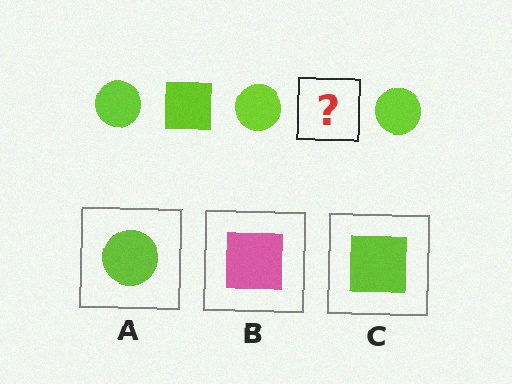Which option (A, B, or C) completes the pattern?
C.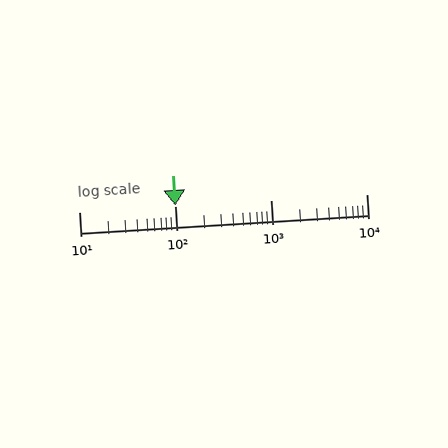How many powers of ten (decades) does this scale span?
The scale spans 3 decades, from 10 to 10000.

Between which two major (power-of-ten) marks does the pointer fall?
The pointer is between 100 and 1000.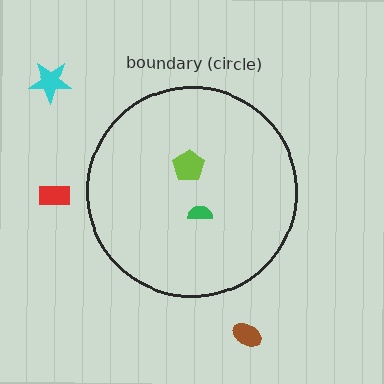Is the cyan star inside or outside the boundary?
Outside.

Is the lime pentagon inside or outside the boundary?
Inside.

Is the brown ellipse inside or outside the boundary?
Outside.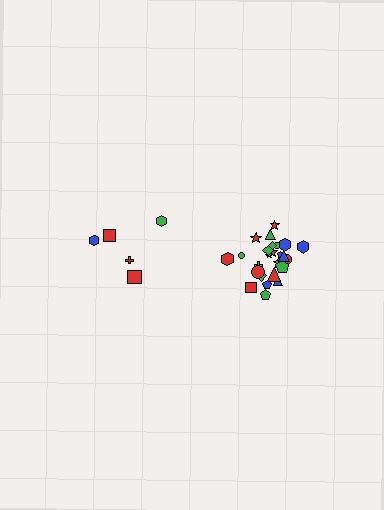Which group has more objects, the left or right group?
The right group.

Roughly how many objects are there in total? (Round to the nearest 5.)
Roughly 30 objects in total.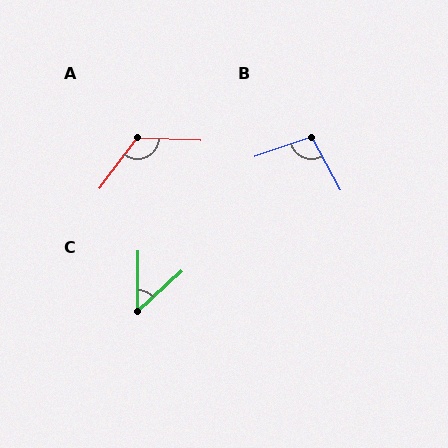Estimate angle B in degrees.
Approximately 99 degrees.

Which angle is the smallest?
C, at approximately 47 degrees.